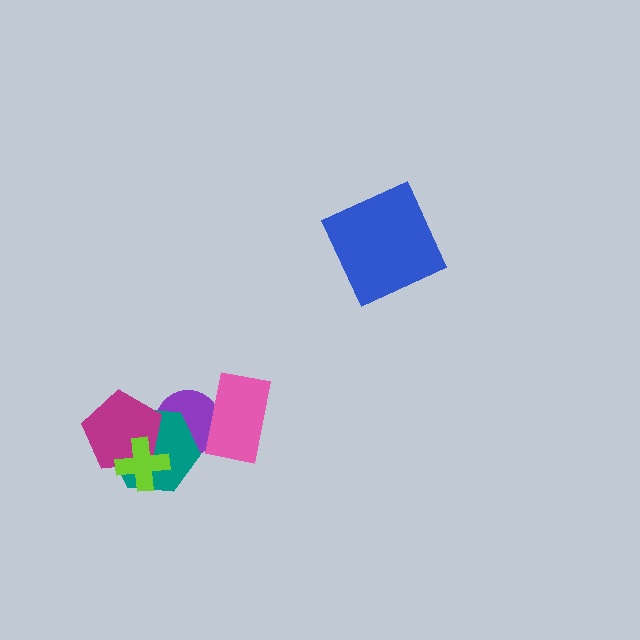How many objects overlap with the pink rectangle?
1 object overlaps with the pink rectangle.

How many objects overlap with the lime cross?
2 objects overlap with the lime cross.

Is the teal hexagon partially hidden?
Yes, it is partially covered by another shape.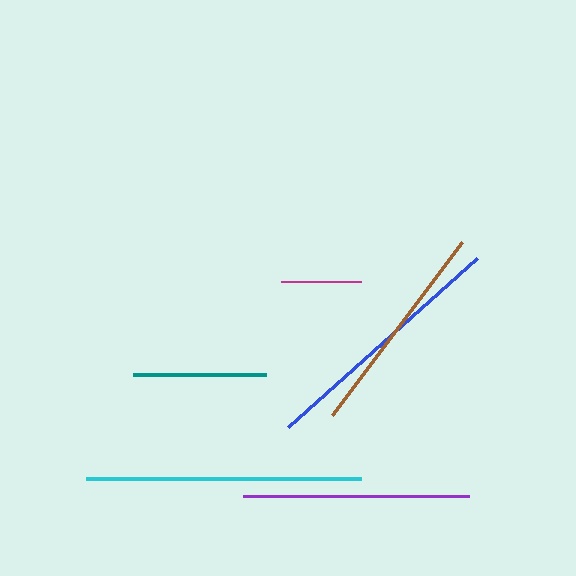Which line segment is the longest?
The cyan line is the longest at approximately 276 pixels.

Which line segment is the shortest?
The magenta line is the shortest at approximately 80 pixels.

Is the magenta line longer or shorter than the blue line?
The blue line is longer than the magenta line.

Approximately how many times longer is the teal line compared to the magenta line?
The teal line is approximately 1.7 times the length of the magenta line.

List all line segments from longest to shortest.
From longest to shortest: cyan, blue, purple, brown, teal, magenta.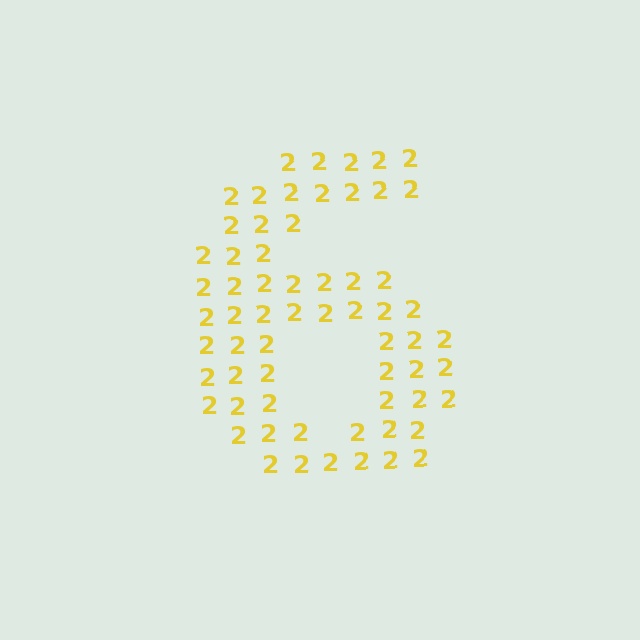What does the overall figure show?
The overall figure shows the digit 6.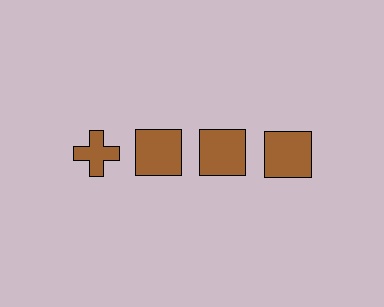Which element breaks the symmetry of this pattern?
The brown cross in the top row, leftmost column breaks the symmetry. All other shapes are brown squares.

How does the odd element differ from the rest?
It has a different shape: cross instead of square.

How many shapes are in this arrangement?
There are 4 shapes arranged in a grid pattern.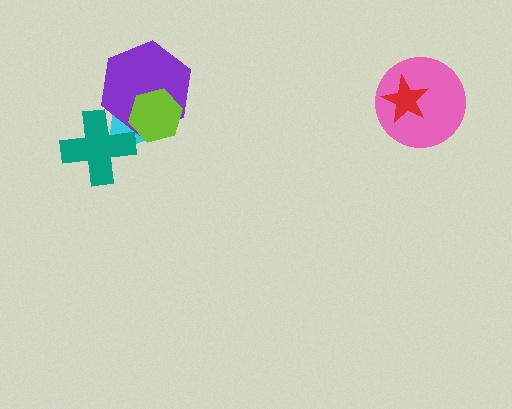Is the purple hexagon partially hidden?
Yes, it is partially covered by another shape.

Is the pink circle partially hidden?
Yes, it is partially covered by another shape.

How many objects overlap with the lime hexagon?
2 objects overlap with the lime hexagon.